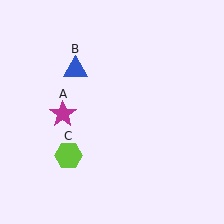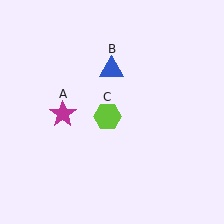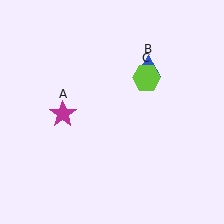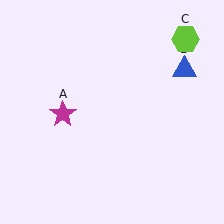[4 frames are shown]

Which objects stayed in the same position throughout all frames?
Magenta star (object A) remained stationary.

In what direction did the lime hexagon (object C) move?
The lime hexagon (object C) moved up and to the right.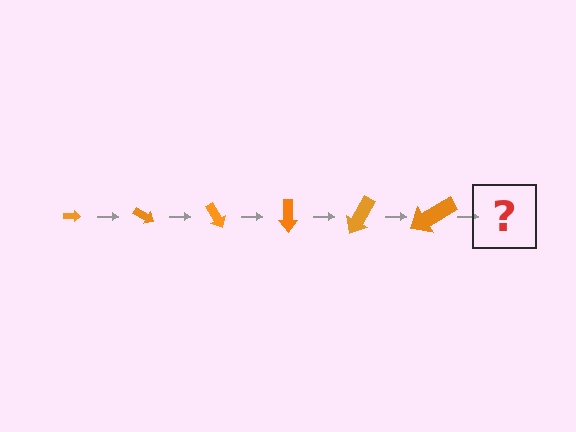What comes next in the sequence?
The next element should be an arrow, larger than the previous one and rotated 180 degrees from the start.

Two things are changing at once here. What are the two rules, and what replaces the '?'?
The two rules are that the arrow grows larger each step and it rotates 30 degrees each step. The '?' should be an arrow, larger than the previous one and rotated 180 degrees from the start.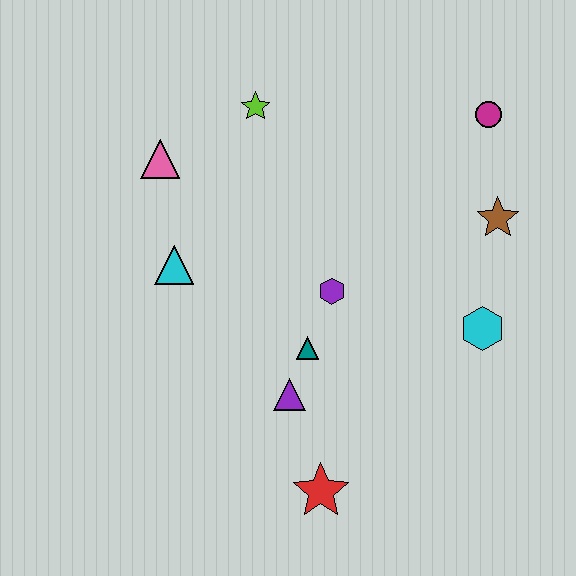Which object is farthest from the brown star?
The pink triangle is farthest from the brown star.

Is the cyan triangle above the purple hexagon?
Yes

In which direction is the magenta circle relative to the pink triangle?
The magenta circle is to the right of the pink triangle.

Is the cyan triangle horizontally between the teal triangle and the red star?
No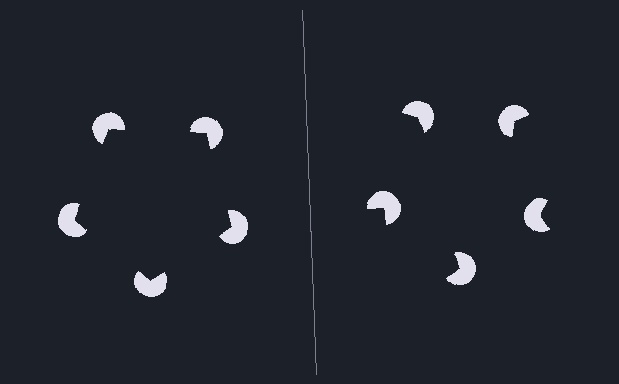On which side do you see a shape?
An illusory pentagon appears on the left side. On the right side the wedge cuts are rotated, so no coherent shape forms.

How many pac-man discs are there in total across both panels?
10 — 5 on each side.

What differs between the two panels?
The pac-man discs are positioned identically on both sides; only the wedge orientations differ. On the left they align to a pentagon; on the right they are misaligned.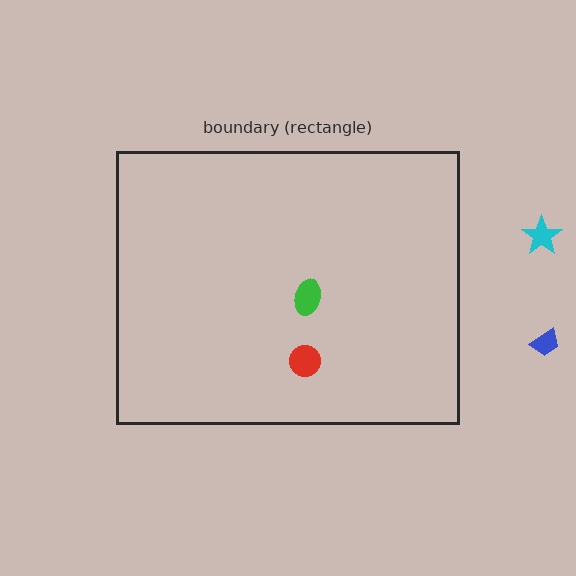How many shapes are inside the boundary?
2 inside, 2 outside.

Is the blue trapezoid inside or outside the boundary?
Outside.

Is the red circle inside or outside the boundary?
Inside.